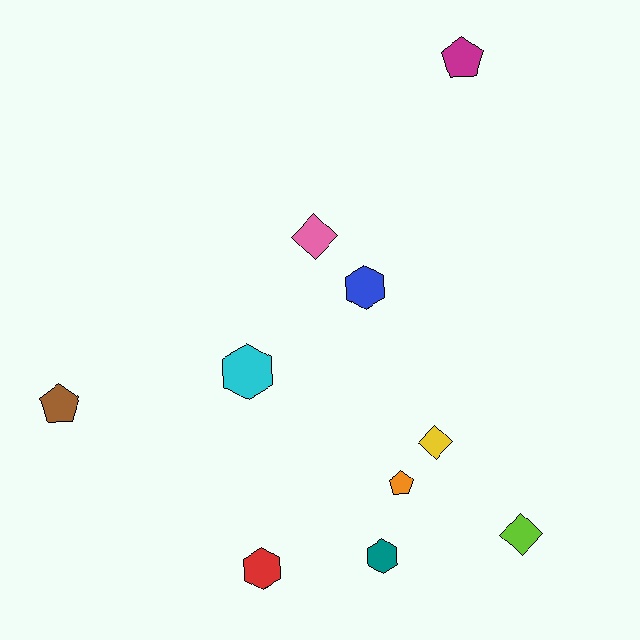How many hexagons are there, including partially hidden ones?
There are 4 hexagons.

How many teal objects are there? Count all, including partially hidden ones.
There is 1 teal object.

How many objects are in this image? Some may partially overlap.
There are 10 objects.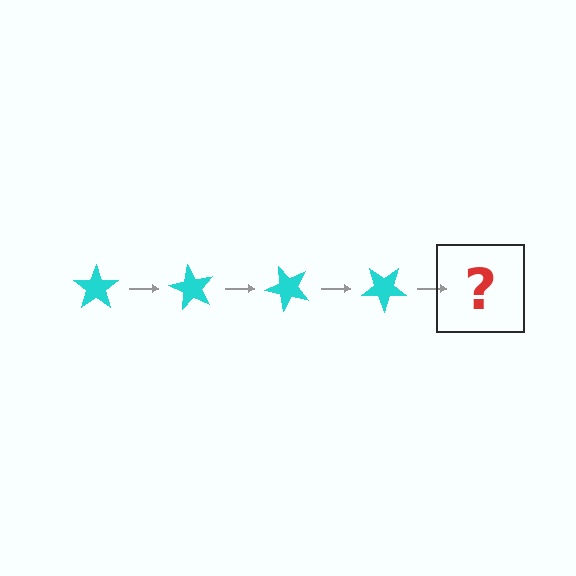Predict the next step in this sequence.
The next step is a cyan star rotated 240 degrees.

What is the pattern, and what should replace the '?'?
The pattern is that the star rotates 60 degrees each step. The '?' should be a cyan star rotated 240 degrees.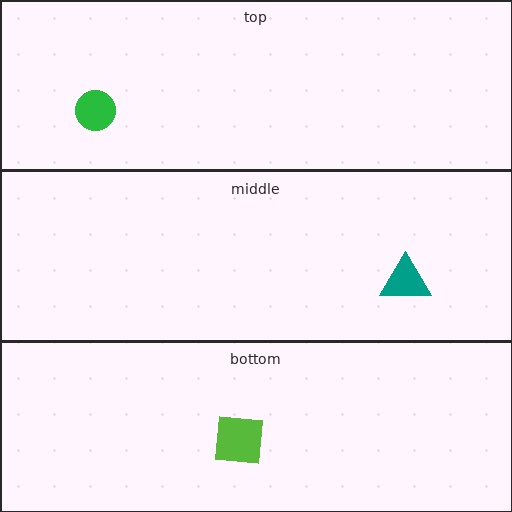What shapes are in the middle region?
The teal triangle.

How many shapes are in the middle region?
1.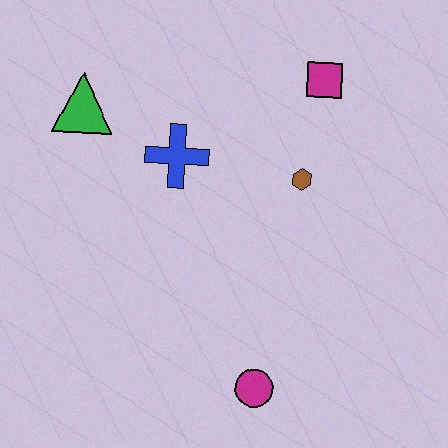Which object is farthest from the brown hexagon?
The green triangle is farthest from the brown hexagon.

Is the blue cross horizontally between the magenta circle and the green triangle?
Yes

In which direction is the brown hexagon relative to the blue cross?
The brown hexagon is to the right of the blue cross.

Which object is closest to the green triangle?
The blue cross is closest to the green triangle.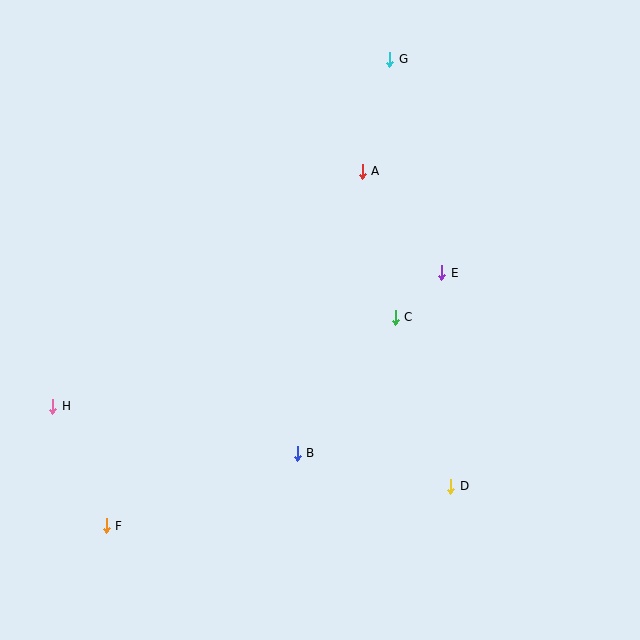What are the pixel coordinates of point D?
Point D is at (451, 486).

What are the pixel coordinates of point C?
Point C is at (395, 317).